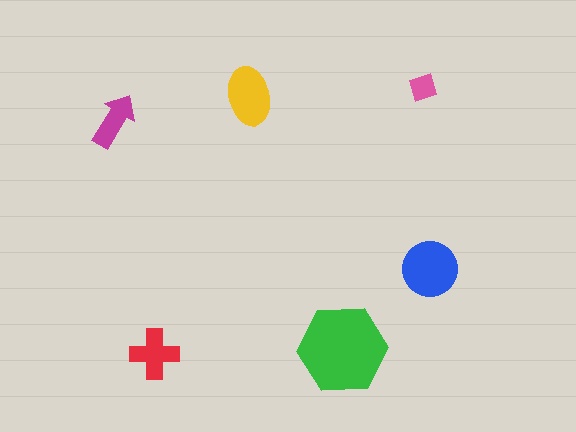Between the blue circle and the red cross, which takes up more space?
The blue circle.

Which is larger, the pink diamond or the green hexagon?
The green hexagon.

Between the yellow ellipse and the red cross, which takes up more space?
The yellow ellipse.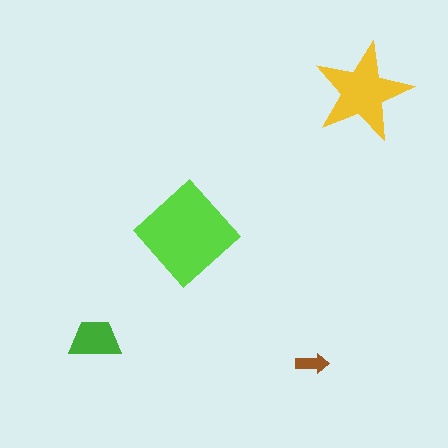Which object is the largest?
The lime diamond.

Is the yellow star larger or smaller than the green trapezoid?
Larger.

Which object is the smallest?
The brown arrow.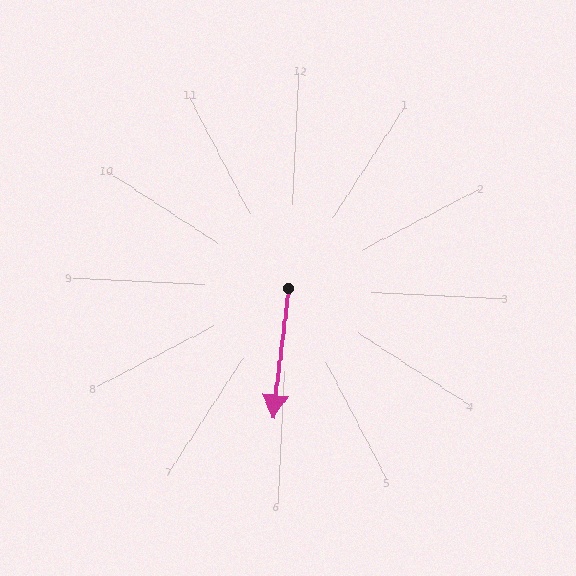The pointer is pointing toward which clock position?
Roughly 6 o'clock.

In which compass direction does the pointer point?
South.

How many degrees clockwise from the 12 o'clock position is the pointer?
Approximately 184 degrees.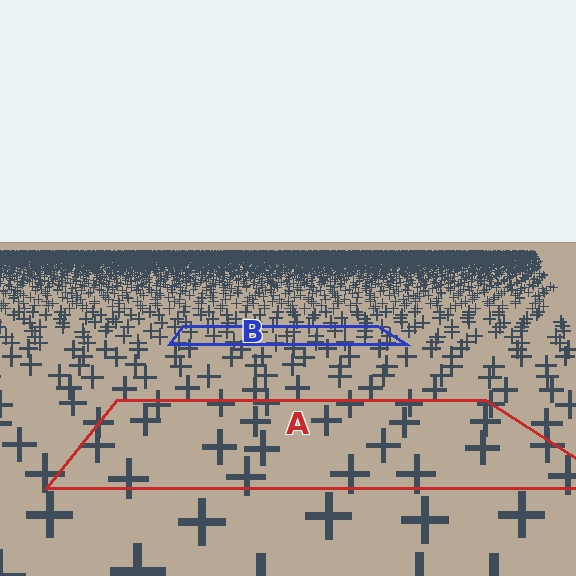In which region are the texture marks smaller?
The texture marks are smaller in region B, because it is farther away.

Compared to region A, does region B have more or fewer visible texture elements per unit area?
Region B has more texture elements per unit area — they are packed more densely because it is farther away.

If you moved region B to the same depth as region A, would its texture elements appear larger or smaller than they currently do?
They would appear larger. At a closer depth, the same texture elements are projected at a bigger on-screen size.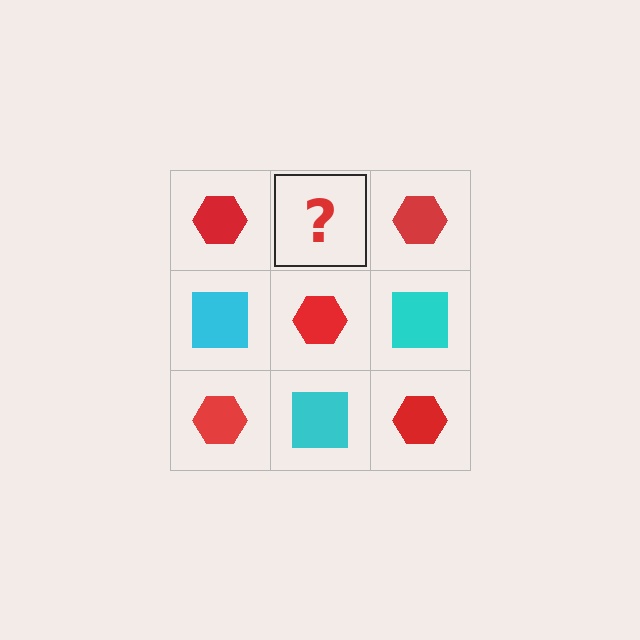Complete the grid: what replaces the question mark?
The question mark should be replaced with a cyan square.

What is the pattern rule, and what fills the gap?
The rule is that it alternates red hexagon and cyan square in a checkerboard pattern. The gap should be filled with a cyan square.